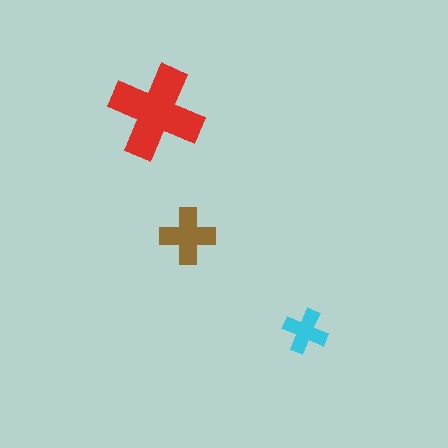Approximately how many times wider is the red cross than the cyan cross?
About 2 times wider.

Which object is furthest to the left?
The red cross is leftmost.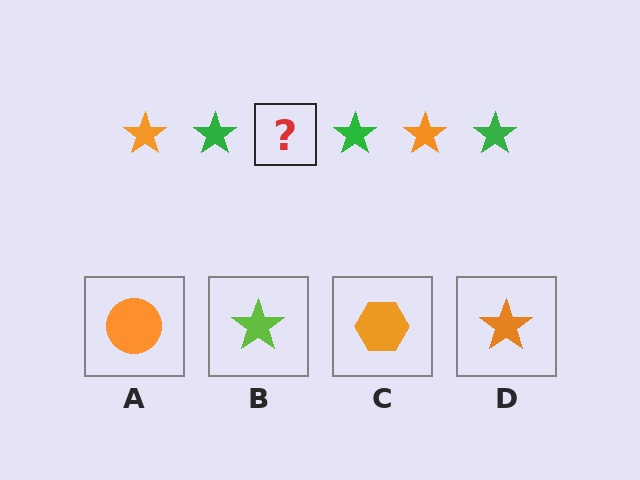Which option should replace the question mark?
Option D.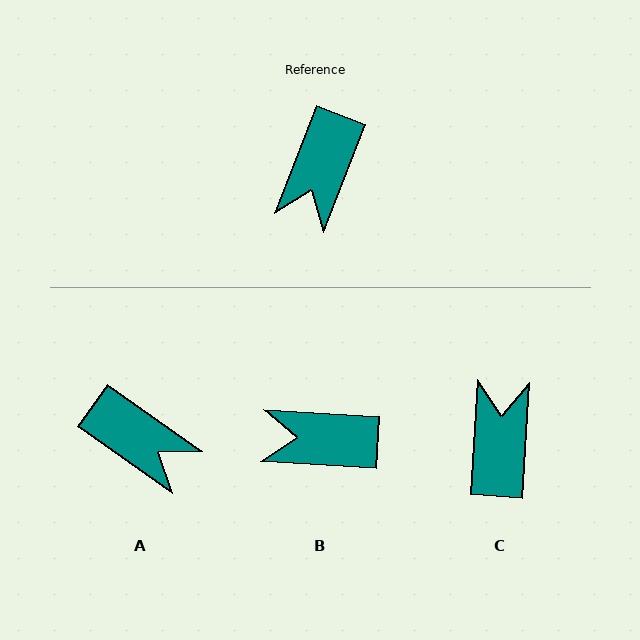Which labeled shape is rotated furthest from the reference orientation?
C, about 162 degrees away.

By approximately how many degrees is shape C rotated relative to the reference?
Approximately 162 degrees clockwise.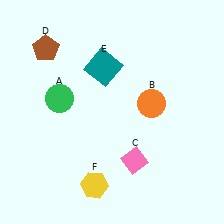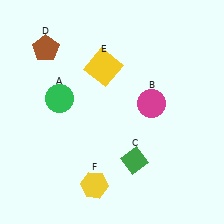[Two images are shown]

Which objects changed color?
B changed from orange to magenta. C changed from pink to green. E changed from teal to yellow.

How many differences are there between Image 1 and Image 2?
There are 3 differences between the two images.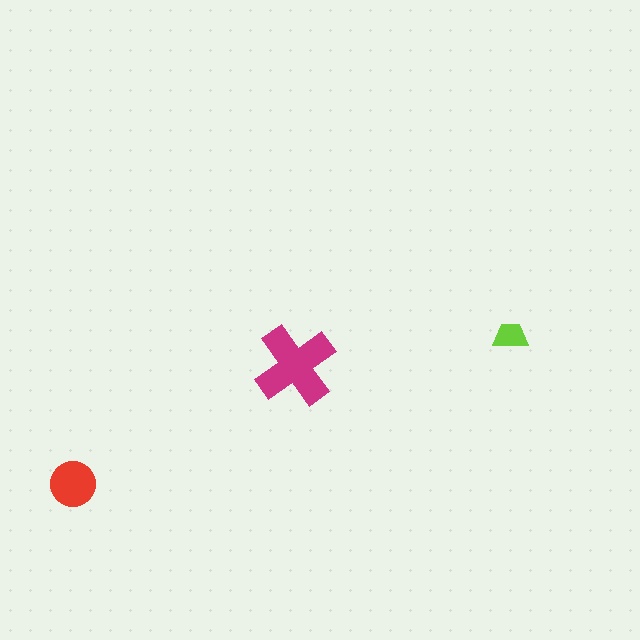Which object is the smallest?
The lime trapezoid.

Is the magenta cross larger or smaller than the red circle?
Larger.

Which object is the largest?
The magenta cross.